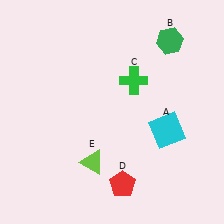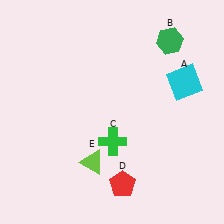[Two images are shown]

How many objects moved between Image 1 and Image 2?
2 objects moved between the two images.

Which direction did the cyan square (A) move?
The cyan square (A) moved up.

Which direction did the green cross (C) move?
The green cross (C) moved down.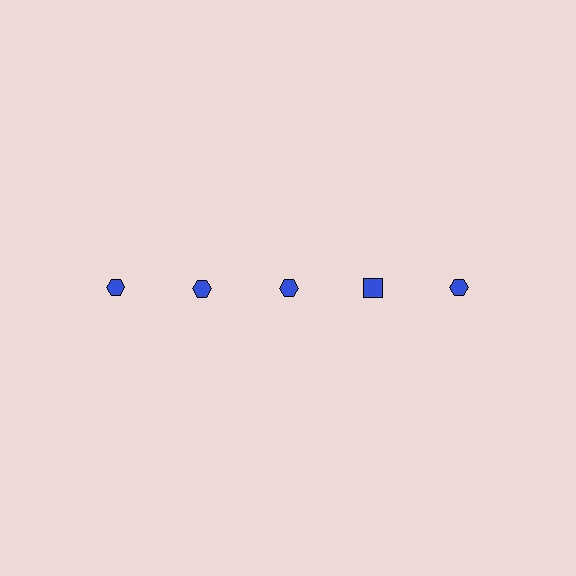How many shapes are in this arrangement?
There are 5 shapes arranged in a grid pattern.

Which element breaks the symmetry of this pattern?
The blue square in the top row, second from right column breaks the symmetry. All other shapes are blue hexagons.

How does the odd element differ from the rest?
It has a different shape: square instead of hexagon.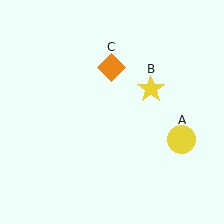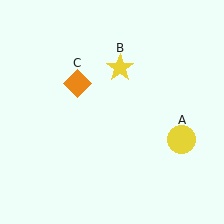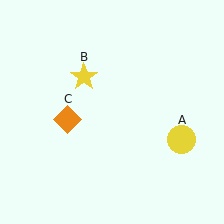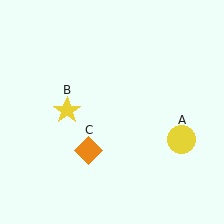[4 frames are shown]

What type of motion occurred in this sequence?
The yellow star (object B), orange diamond (object C) rotated counterclockwise around the center of the scene.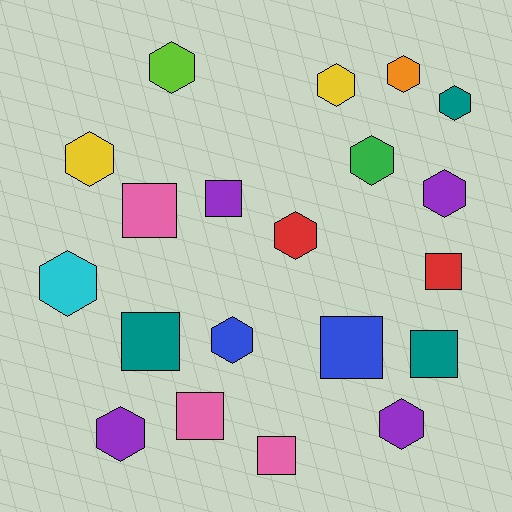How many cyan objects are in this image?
There is 1 cyan object.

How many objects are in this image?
There are 20 objects.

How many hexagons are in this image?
There are 12 hexagons.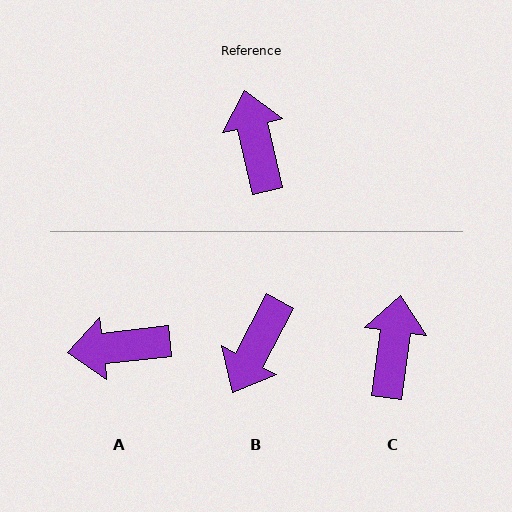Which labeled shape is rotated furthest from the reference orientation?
B, about 139 degrees away.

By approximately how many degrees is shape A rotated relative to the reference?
Approximately 84 degrees counter-clockwise.